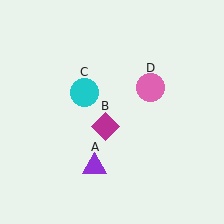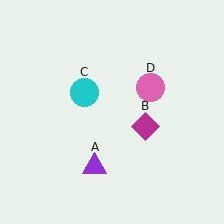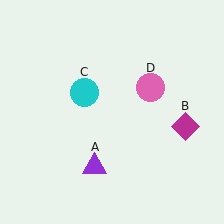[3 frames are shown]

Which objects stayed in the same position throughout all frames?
Purple triangle (object A) and cyan circle (object C) and pink circle (object D) remained stationary.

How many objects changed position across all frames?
1 object changed position: magenta diamond (object B).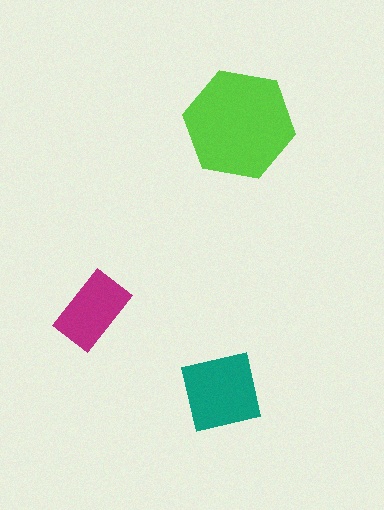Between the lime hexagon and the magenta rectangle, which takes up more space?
The lime hexagon.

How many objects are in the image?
There are 3 objects in the image.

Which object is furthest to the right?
The lime hexagon is rightmost.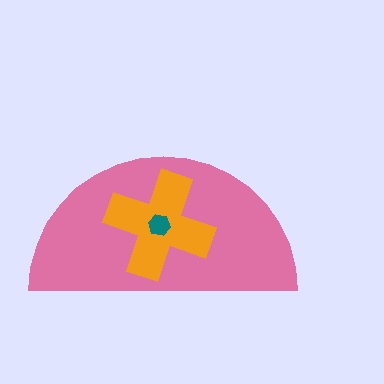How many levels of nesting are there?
3.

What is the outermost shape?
The pink semicircle.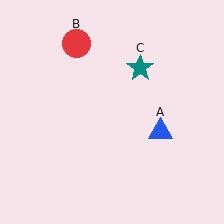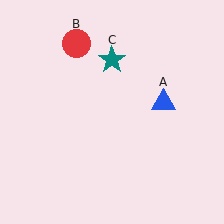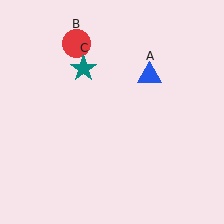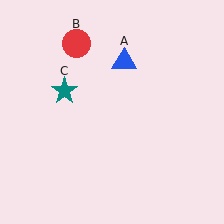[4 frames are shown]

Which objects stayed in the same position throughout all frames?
Red circle (object B) remained stationary.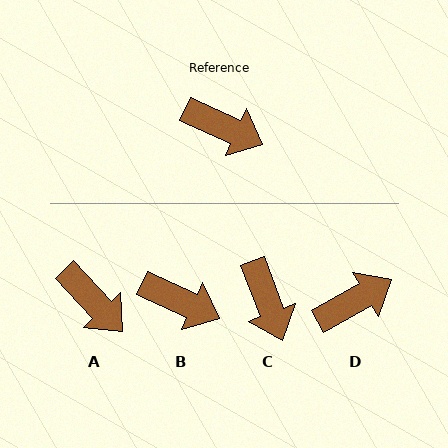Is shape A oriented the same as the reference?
No, it is off by about 22 degrees.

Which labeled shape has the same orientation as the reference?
B.